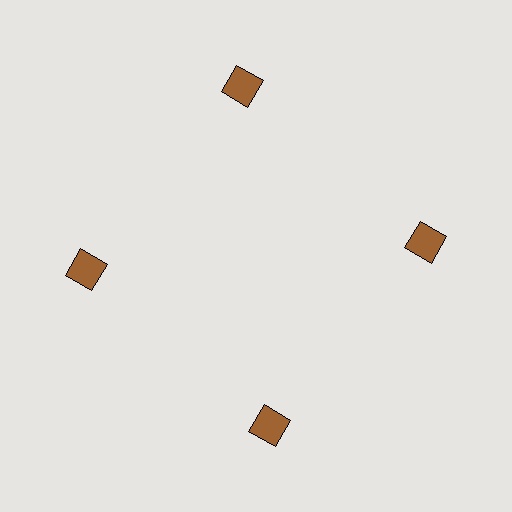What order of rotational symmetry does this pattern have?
This pattern has 4-fold rotational symmetry.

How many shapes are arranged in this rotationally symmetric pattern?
There are 4 shapes, arranged in 4 groups of 1.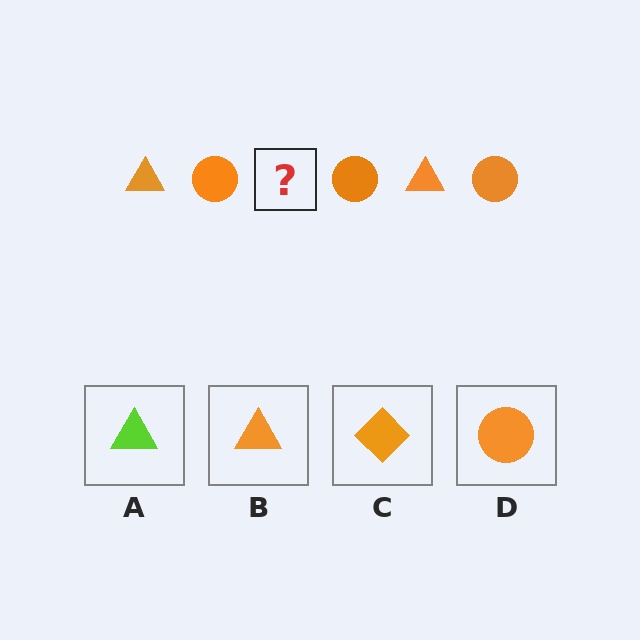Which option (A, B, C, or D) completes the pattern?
B.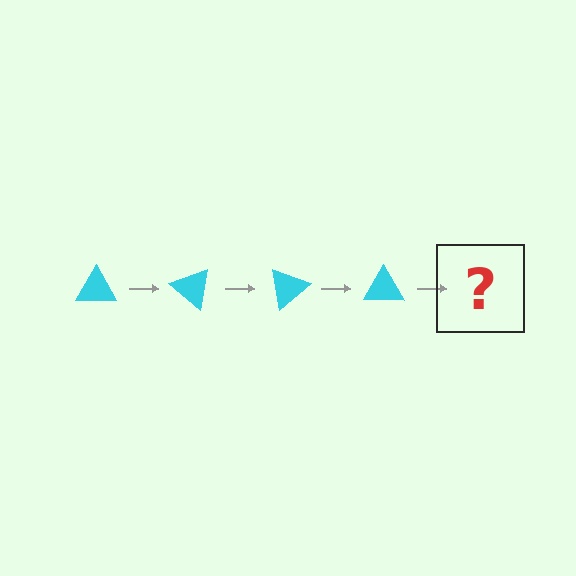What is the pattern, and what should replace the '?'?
The pattern is that the triangle rotates 40 degrees each step. The '?' should be a cyan triangle rotated 160 degrees.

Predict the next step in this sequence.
The next step is a cyan triangle rotated 160 degrees.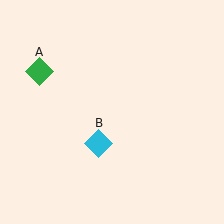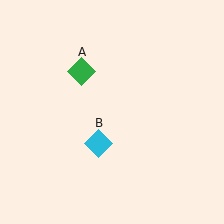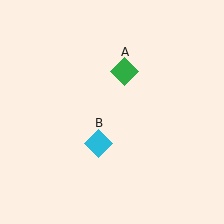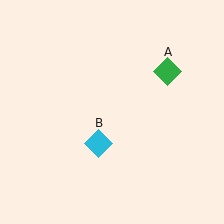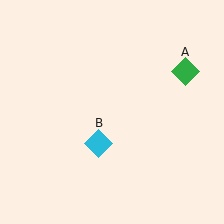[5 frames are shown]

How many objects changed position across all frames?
1 object changed position: green diamond (object A).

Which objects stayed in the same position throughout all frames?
Cyan diamond (object B) remained stationary.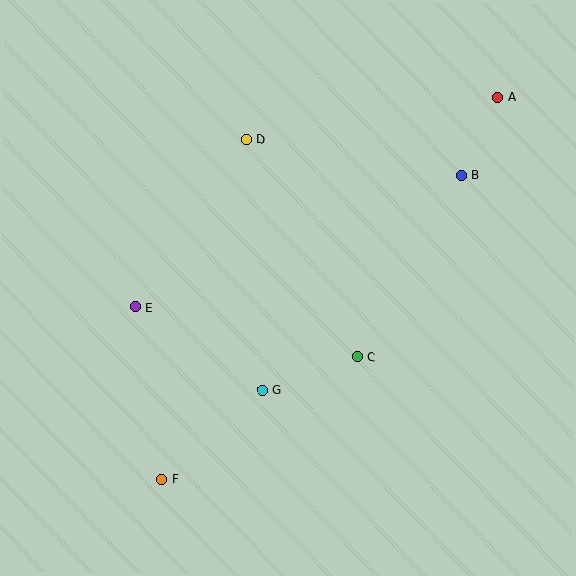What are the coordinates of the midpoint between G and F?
The midpoint between G and F is at (212, 434).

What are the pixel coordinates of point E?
Point E is at (135, 307).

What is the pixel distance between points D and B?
The distance between D and B is 218 pixels.